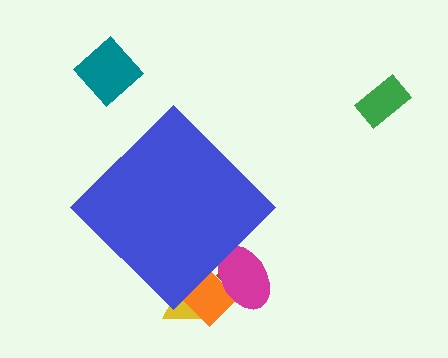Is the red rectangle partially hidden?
Yes, the red rectangle is partially hidden behind the blue diamond.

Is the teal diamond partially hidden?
No, the teal diamond is fully visible.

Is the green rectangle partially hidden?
No, the green rectangle is fully visible.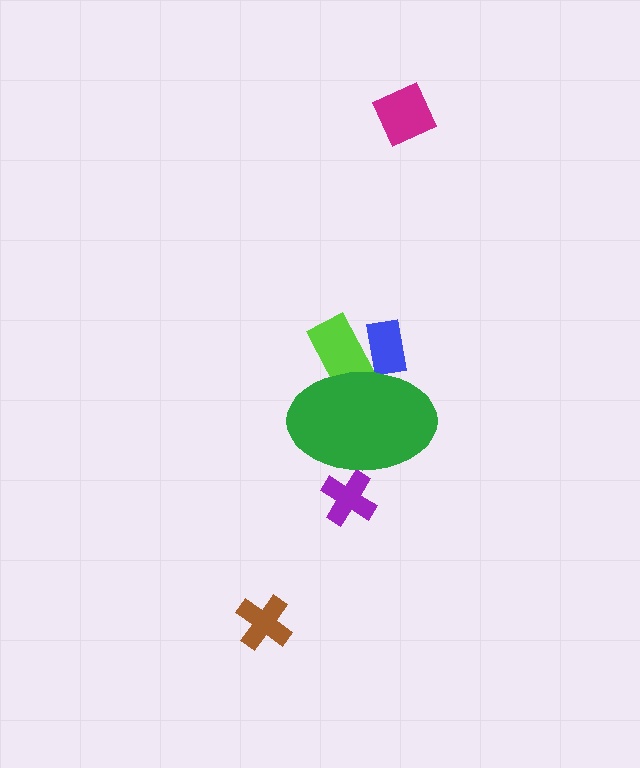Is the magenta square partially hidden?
No, the magenta square is fully visible.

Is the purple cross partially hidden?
Yes, the purple cross is partially hidden behind the green ellipse.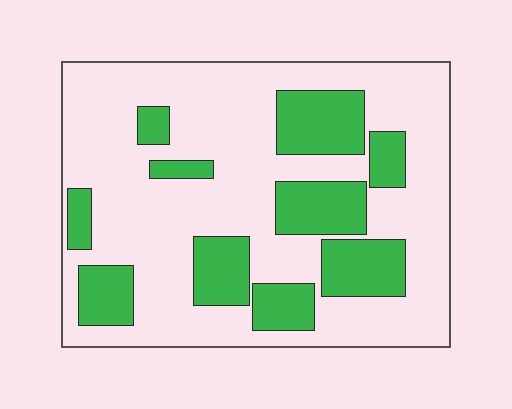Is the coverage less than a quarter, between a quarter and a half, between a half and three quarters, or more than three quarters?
Between a quarter and a half.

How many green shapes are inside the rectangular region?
10.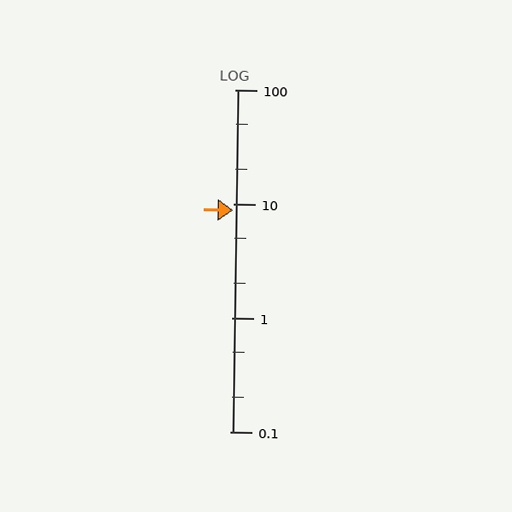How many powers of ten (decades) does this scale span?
The scale spans 3 decades, from 0.1 to 100.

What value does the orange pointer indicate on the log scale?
The pointer indicates approximately 8.8.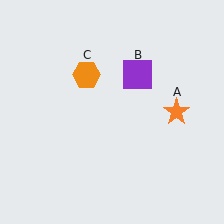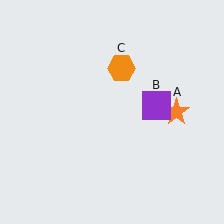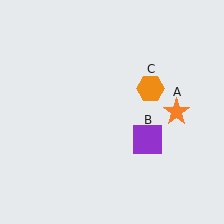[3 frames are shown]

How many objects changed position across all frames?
2 objects changed position: purple square (object B), orange hexagon (object C).